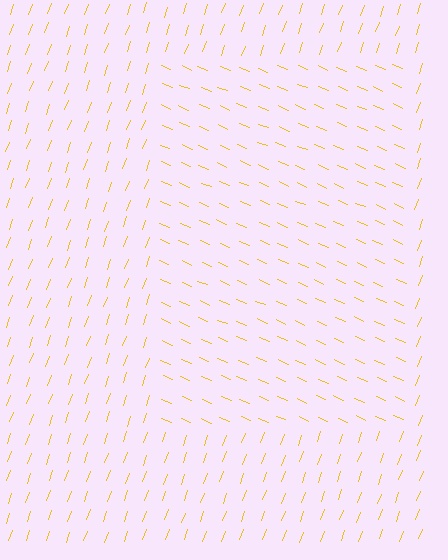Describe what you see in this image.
The image is filled with small yellow line segments. A rectangle region in the image has lines oriented differently from the surrounding lines, creating a visible texture boundary.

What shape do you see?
I see a rectangle.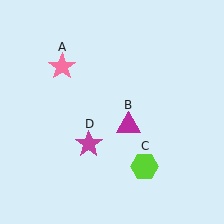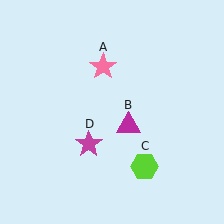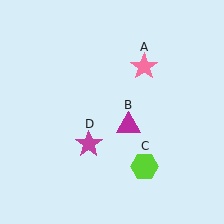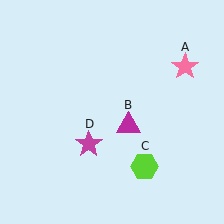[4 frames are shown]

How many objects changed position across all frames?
1 object changed position: pink star (object A).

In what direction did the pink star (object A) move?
The pink star (object A) moved right.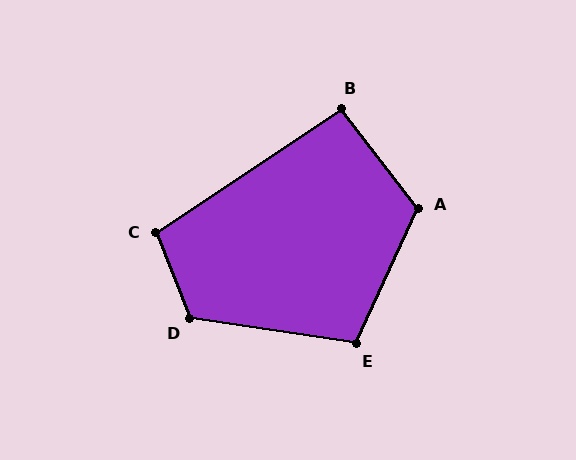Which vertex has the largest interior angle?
D, at approximately 120 degrees.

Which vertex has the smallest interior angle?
B, at approximately 94 degrees.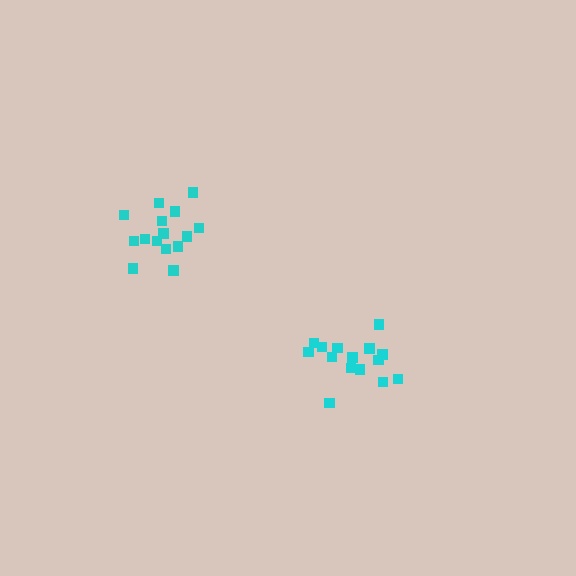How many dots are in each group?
Group 1: 15 dots, Group 2: 15 dots (30 total).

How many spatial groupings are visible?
There are 2 spatial groupings.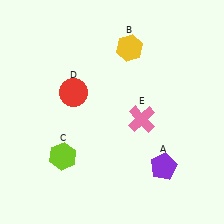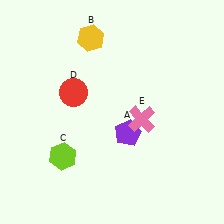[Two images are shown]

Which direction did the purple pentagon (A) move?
The purple pentagon (A) moved left.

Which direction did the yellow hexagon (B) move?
The yellow hexagon (B) moved left.